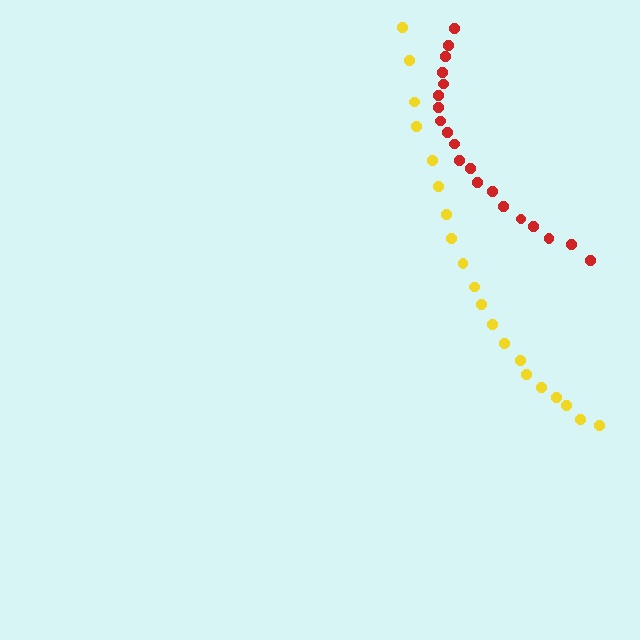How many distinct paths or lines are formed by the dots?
There are 2 distinct paths.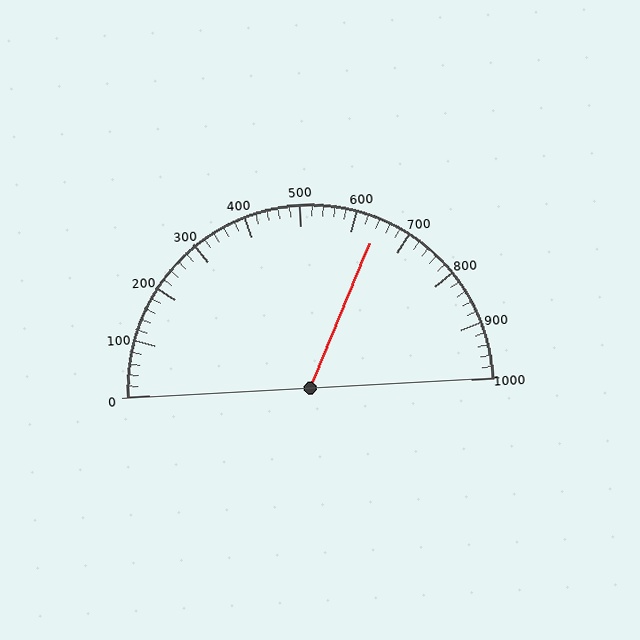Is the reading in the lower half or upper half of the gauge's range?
The reading is in the upper half of the range (0 to 1000).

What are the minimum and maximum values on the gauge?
The gauge ranges from 0 to 1000.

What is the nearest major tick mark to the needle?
The nearest major tick mark is 600.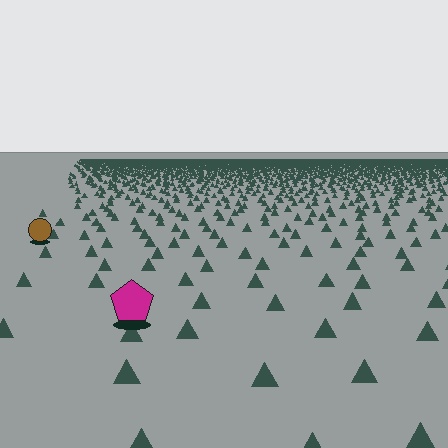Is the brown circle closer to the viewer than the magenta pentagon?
No. The magenta pentagon is closer — you can tell from the texture gradient: the ground texture is coarser near it.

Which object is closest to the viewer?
The magenta pentagon is closest. The texture marks near it are larger and more spread out.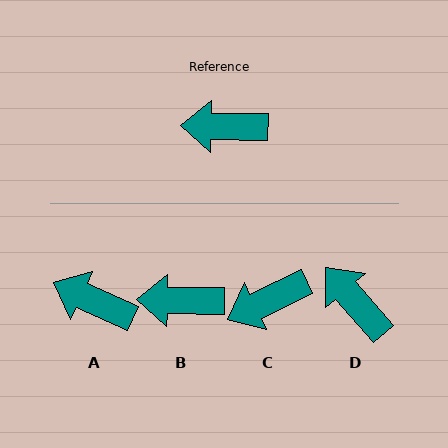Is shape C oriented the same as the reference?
No, it is off by about 26 degrees.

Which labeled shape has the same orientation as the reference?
B.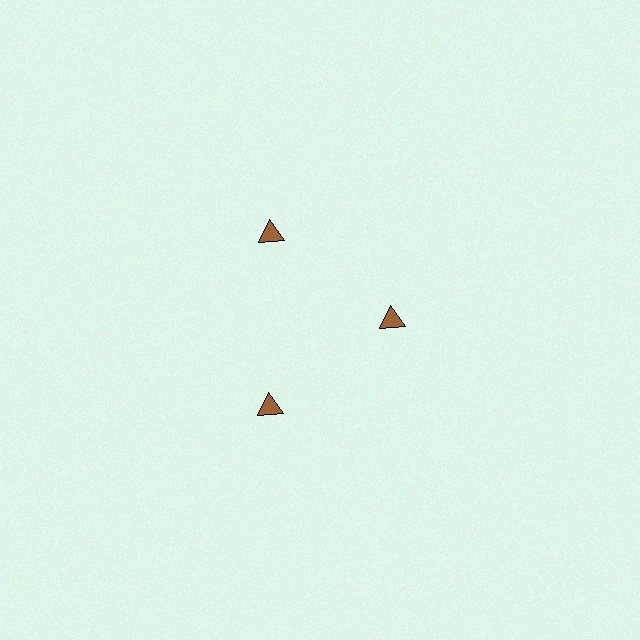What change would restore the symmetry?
The symmetry would be restored by moving it outward, back onto the ring so that all 3 triangles sit at equal angles and equal distance from the center.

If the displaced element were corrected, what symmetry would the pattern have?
It would have 3-fold rotational symmetry — the pattern would map onto itself every 120 degrees.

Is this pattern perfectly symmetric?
No. The 3 brown triangles are arranged in a ring, but one element near the 3 o'clock position is pulled inward toward the center, breaking the 3-fold rotational symmetry.